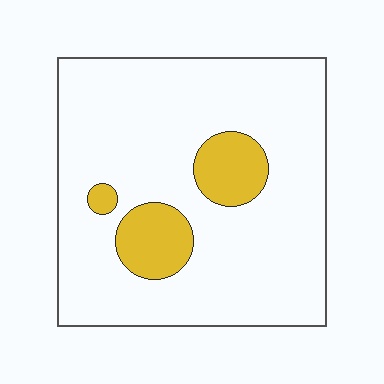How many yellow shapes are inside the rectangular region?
3.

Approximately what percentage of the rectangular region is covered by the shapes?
Approximately 15%.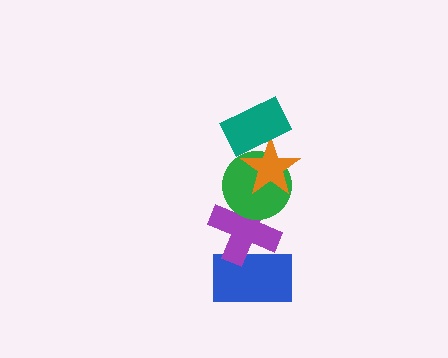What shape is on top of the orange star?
The teal rectangle is on top of the orange star.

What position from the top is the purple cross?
The purple cross is 4th from the top.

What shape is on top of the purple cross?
The green circle is on top of the purple cross.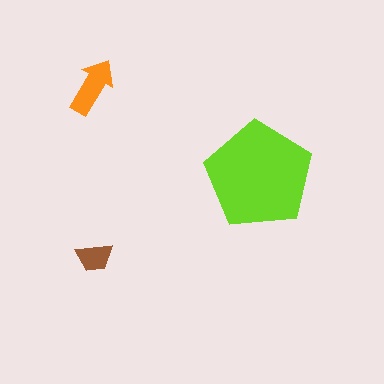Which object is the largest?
The lime pentagon.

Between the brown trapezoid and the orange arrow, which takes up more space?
The orange arrow.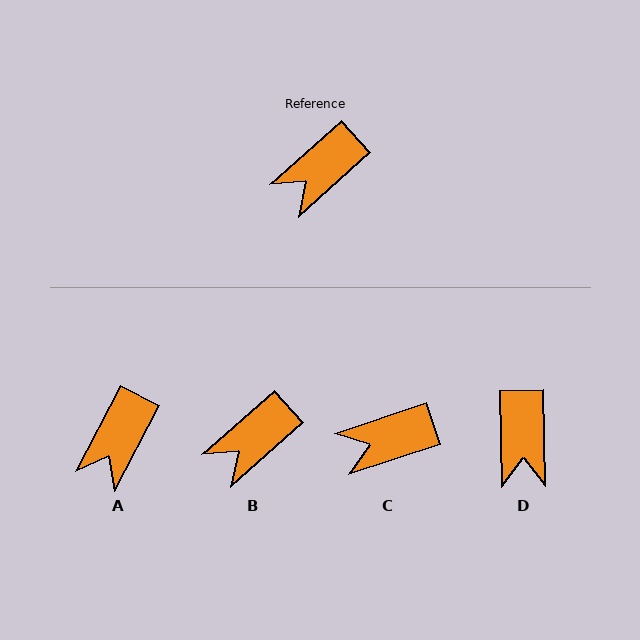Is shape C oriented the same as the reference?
No, it is off by about 23 degrees.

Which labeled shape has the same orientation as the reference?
B.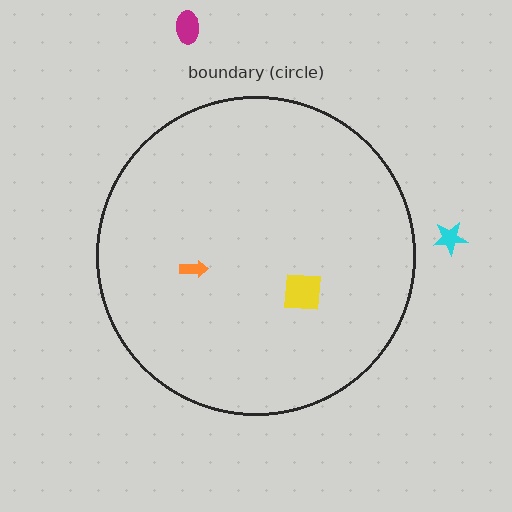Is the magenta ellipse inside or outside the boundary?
Outside.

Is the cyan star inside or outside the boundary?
Outside.